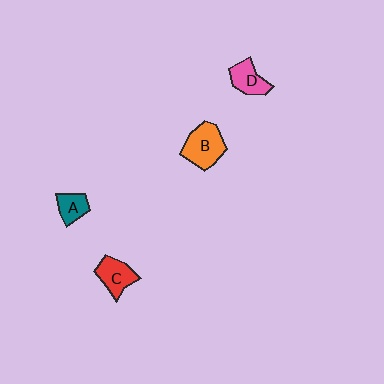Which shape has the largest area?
Shape B (orange).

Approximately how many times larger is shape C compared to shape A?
Approximately 1.3 times.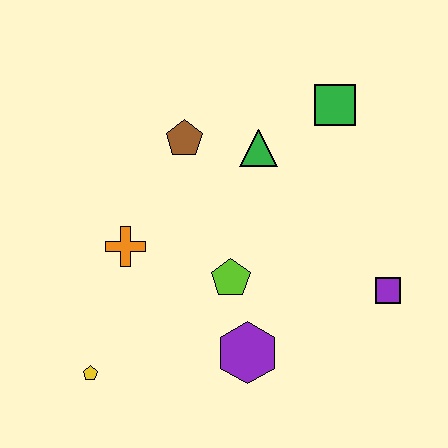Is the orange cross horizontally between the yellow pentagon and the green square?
Yes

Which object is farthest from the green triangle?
The yellow pentagon is farthest from the green triangle.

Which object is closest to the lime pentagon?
The purple hexagon is closest to the lime pentagon.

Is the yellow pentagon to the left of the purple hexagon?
Yes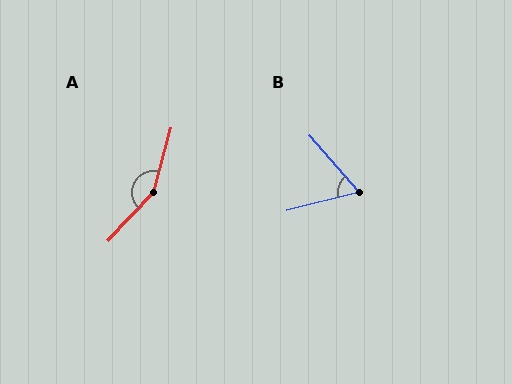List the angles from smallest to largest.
B (63°), A (152°).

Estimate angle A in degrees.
Approximately 152 degrees.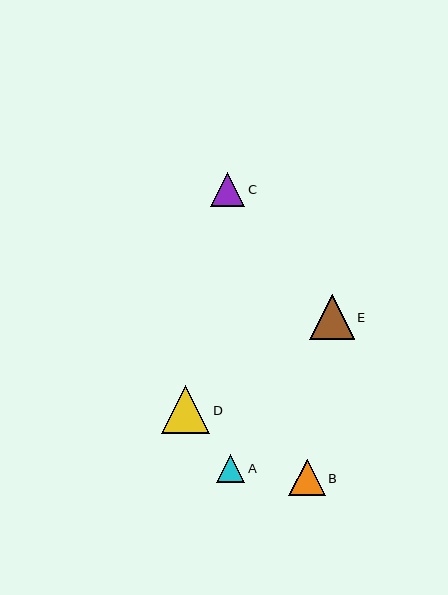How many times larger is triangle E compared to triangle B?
Triangle E is approximately 1.2 times the size of triangle B.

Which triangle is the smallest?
Triangle A is the smallest with a size of approximately 28 pixels.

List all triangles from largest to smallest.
From largest to smallest: D, E, B, C, A.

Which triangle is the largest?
Triangle D is the largest with a size of approximately 49 pixels.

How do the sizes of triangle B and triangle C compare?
Triangle B and triangle C are approximately the same size.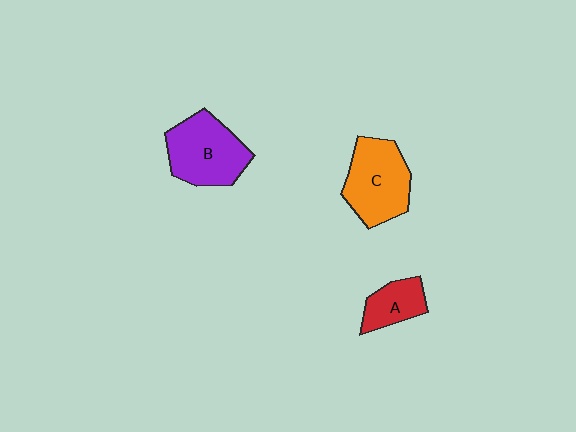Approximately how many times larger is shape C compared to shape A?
Approximately 1.9 times.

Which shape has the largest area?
Shape B (purple).